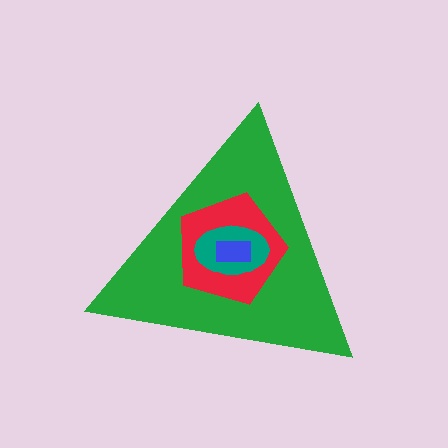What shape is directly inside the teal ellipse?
The blue rectangle.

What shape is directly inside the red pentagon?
The teal ellipse.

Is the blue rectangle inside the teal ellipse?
Yes.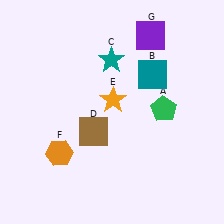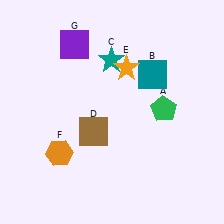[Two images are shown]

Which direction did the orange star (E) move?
The orange star (E) moved up.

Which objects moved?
The objects that moved are: the orange star (E), the purple square (G).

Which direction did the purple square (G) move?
The purple square (G) moved left.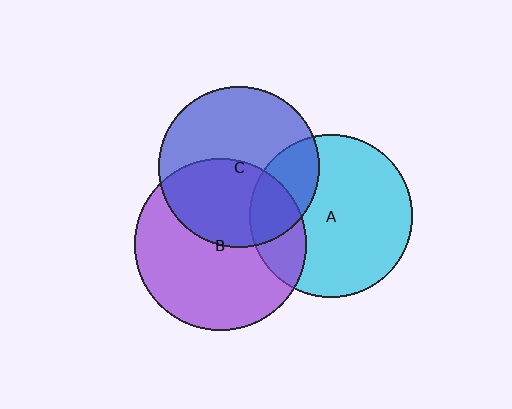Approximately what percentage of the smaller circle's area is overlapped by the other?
Approximately 45%.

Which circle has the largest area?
Circle B (purple).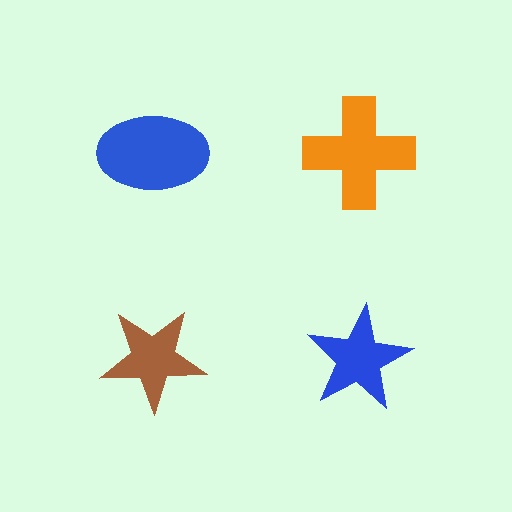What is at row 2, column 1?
A brown star.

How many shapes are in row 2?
2 shapes.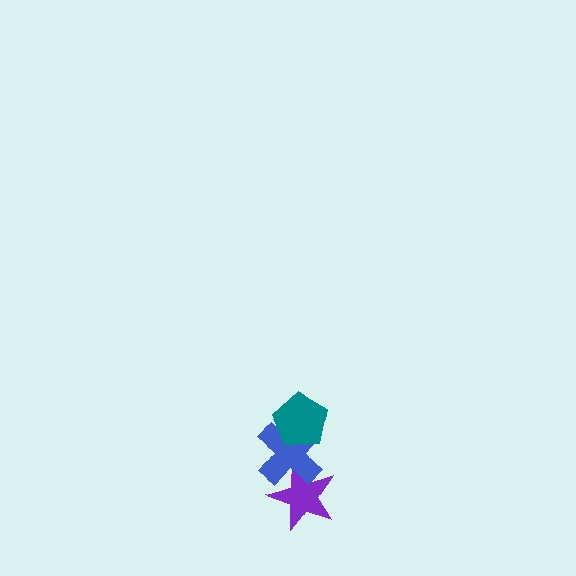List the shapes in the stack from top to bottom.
From top to bottom: the teal pentagon, the blue cross, the purple star.